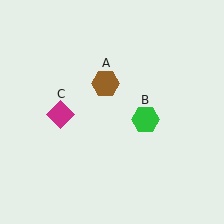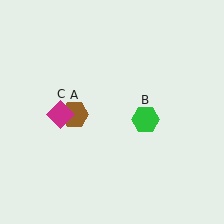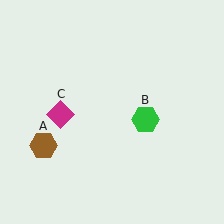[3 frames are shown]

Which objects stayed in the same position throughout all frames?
Green hexagon (object B) and magenta diamond (object C) remained stationary.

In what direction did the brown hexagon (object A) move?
The brown hexagon (object A) moved down and to the left.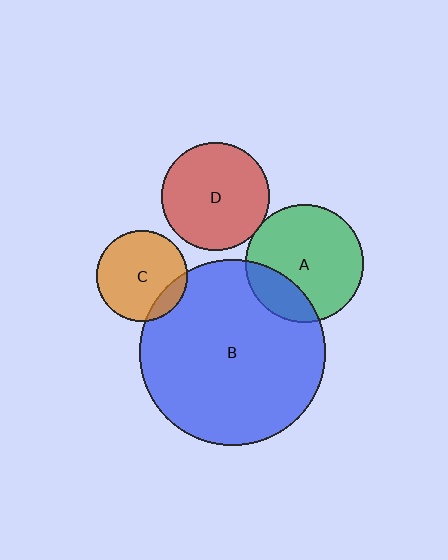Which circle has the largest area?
Circle B (blue).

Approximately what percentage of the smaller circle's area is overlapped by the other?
Approximately 5%.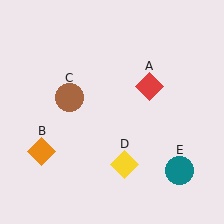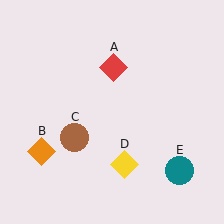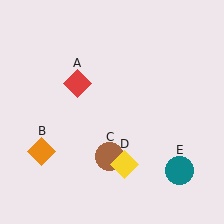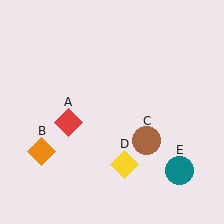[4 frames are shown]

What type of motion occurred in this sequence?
The red diamond (object A), brown circle (object C) rotated counterclockwise around the center of the scene.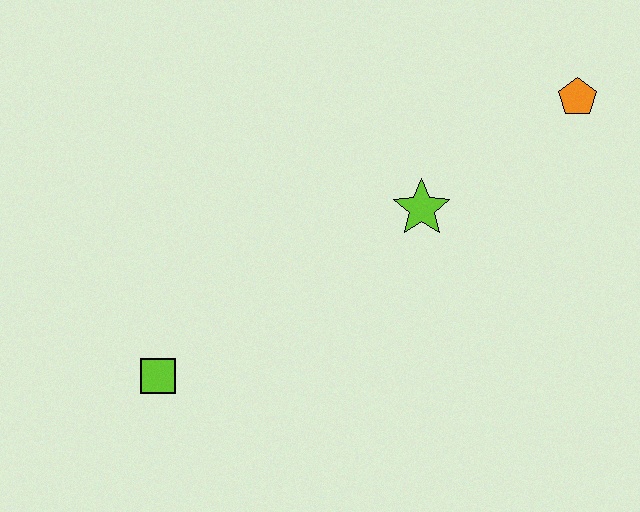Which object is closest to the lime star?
The orange pentagon is closest to the lime star.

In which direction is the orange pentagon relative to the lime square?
The orange pentagon is to the right of the lime square.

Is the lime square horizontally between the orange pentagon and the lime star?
No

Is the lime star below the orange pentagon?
Yes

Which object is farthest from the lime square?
The orange pentagon is farthest from the lime square.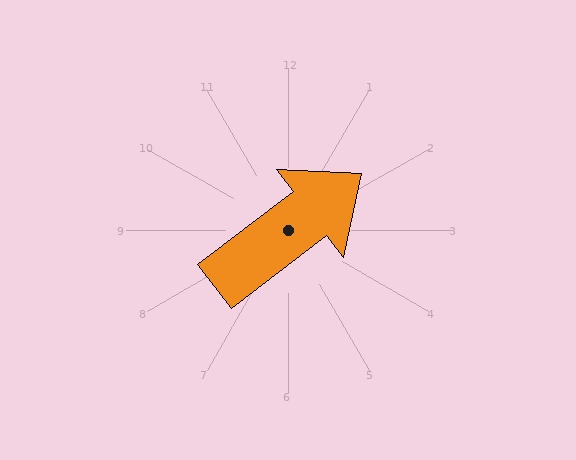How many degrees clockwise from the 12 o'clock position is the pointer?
Approximately 52 degrees.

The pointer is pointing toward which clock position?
Roughly 2 o'clock.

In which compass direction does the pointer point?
Northeast.